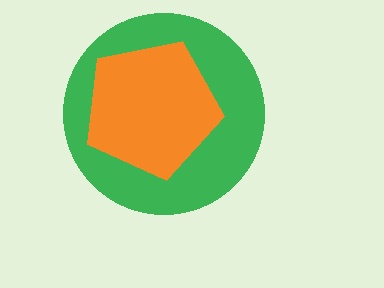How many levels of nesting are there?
2.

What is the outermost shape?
The green circle.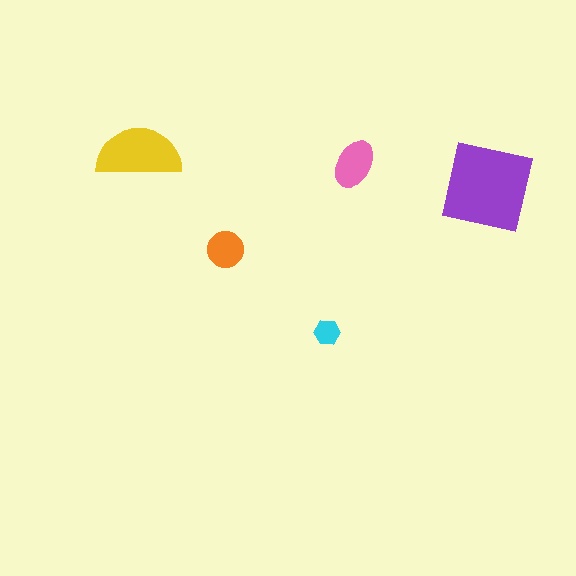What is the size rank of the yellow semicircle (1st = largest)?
2nd.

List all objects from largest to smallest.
The purple square, the yellow semicircle, the pink ellipse, the orange circle, the cyan hexagon.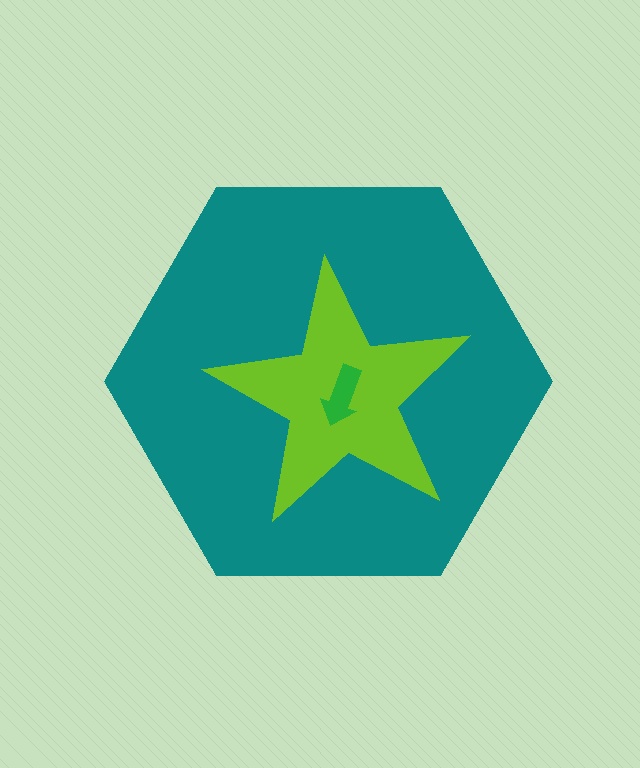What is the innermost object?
The green arrow.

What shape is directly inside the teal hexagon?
The lime star.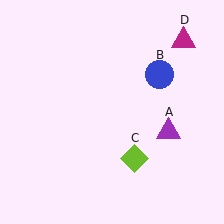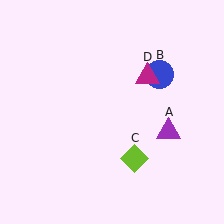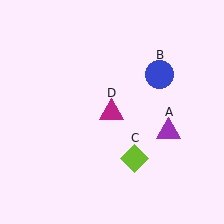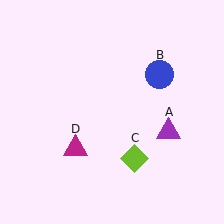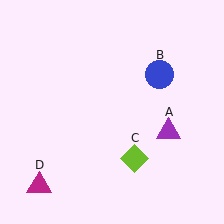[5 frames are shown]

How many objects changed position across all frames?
1 object changed position: magenta triangle (object D).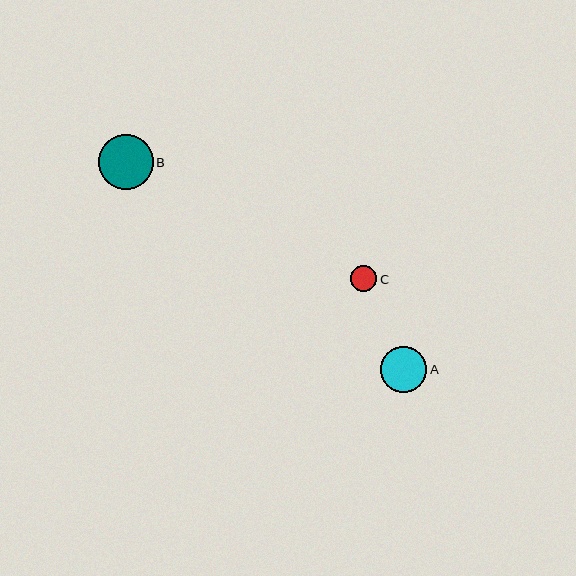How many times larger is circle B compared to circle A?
Circle B is approximately 1.2 times the size of circle A.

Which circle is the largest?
Circle B is the largest with a size of approximately 55 pixels.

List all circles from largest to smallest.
From largest to smallest: B, A, C.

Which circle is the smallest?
Circle C is the smallest with a size of approximately 26 pixels.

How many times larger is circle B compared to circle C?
Circle B is approximately 2.1 times the size of circle C.